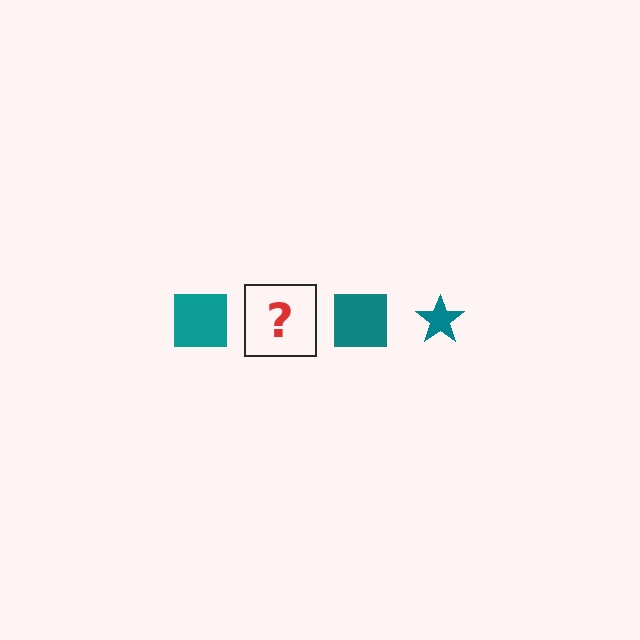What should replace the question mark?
The question mark should be replaced with a teal star.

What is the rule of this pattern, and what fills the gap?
The rule is that the pattern cycles through square, star shapes in teal. The gap should be filled with a teal star.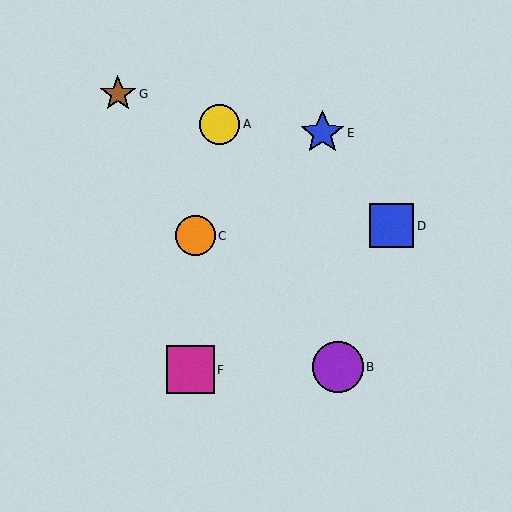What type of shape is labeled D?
Shape D is a blue square.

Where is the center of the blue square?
The center of the blue square is at (391, 226).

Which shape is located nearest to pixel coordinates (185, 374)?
The magenta square (labeled F) at (190, 370) is nearest to that location.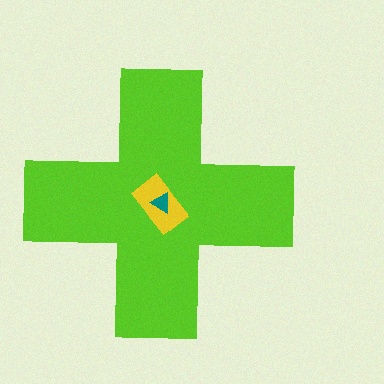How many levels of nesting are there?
3.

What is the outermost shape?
The lime cross.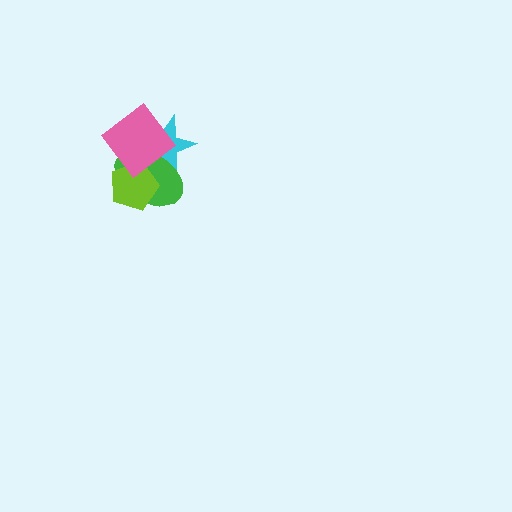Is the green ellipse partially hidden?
Yes, it is partially covered by another shape.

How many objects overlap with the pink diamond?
3 objects overlap with the pink diamond.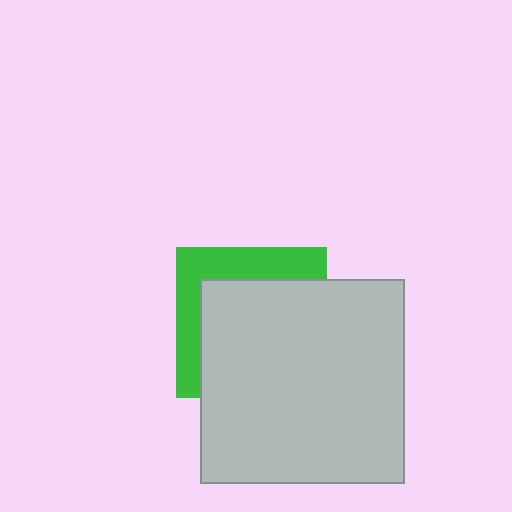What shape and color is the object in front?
The object in front is a light gray square.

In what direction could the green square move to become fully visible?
The green square could move toward the upper-left. That would shift it out from behind the light gray square entirely.